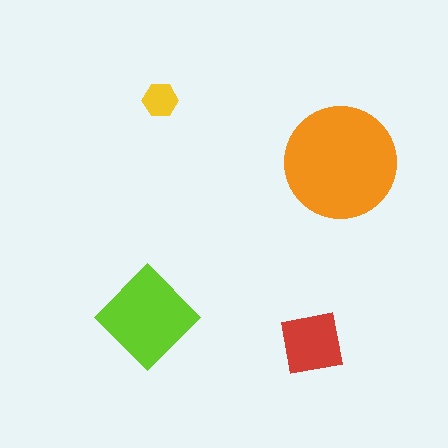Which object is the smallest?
The yellow hexagon.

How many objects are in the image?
There are 4 objects in the image.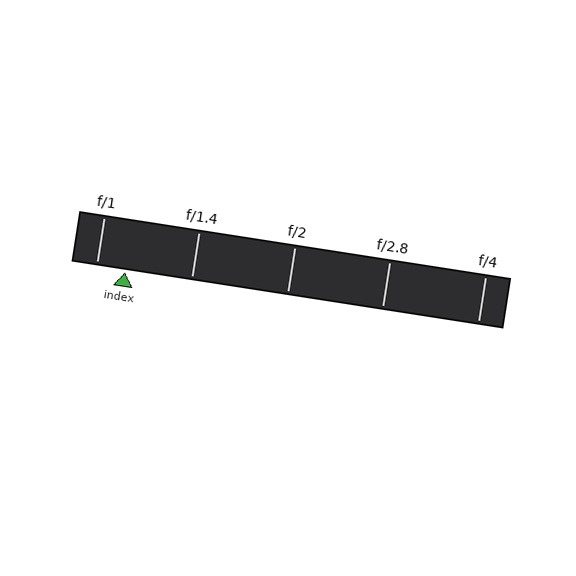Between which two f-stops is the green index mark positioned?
The index mark is between f/1 and f/1.4.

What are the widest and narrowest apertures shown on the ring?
The widest aperture shown is f/1 and the narrowest is f/4.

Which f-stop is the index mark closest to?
The index mark is closest to f/1.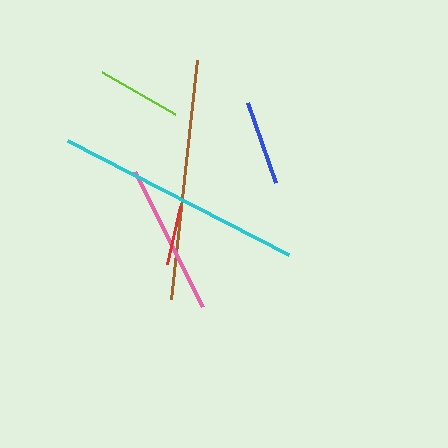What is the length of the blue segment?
The blue segment is approximately 85 pixels long.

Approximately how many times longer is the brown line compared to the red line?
The brown line is approximately 4.0 times the length of the red line.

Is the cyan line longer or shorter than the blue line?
The cyan line is longer than the blue line.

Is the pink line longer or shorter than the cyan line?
The cyan line is longer than the pink line.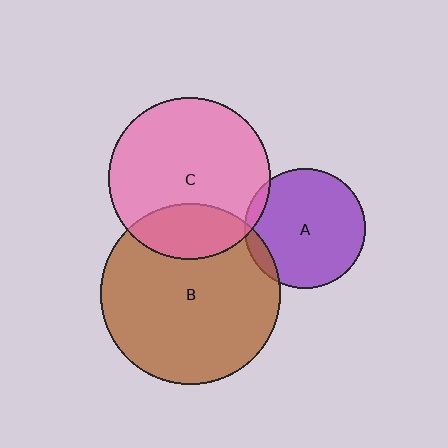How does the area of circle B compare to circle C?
Approximately 1.2 times.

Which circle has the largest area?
Circle B (brown).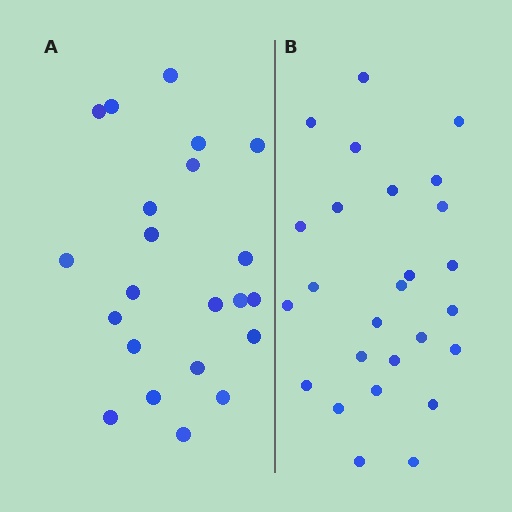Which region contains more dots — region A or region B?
Region B (the right region) has more dots.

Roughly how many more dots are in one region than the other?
Region B has about 4 more dots than region A.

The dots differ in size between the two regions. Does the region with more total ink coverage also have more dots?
No. Region A has more total ink coverage because its dots are larger, but region B actually contains more individual dots. Total area can be misleading — the number of items is what matters here.